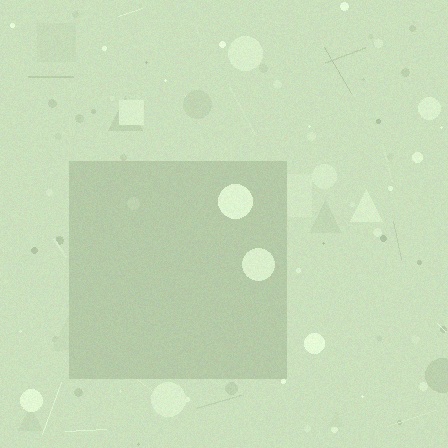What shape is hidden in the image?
A square is hidden in the image.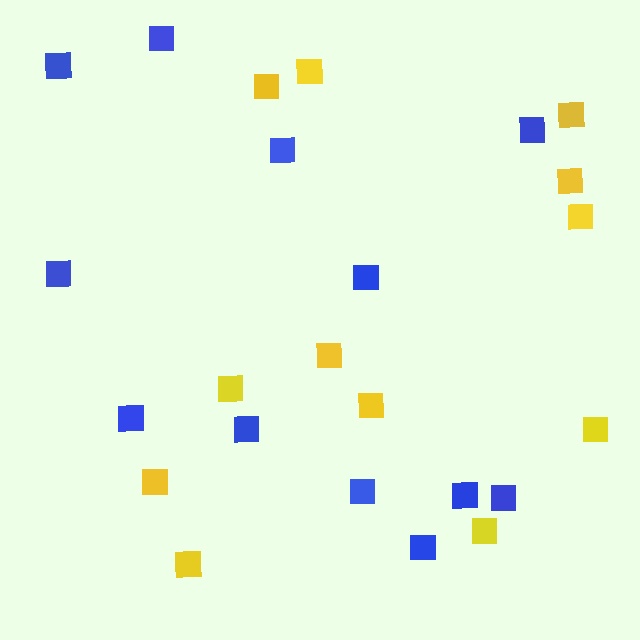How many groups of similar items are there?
There are 2 groups: one group of blue squares (12) and one group of yellow squares (12).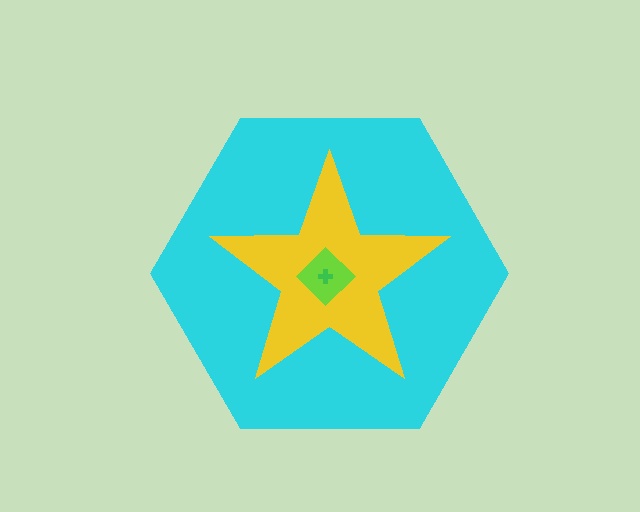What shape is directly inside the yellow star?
The lime diamond.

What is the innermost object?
The green cross.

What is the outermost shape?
The cyan hexagon.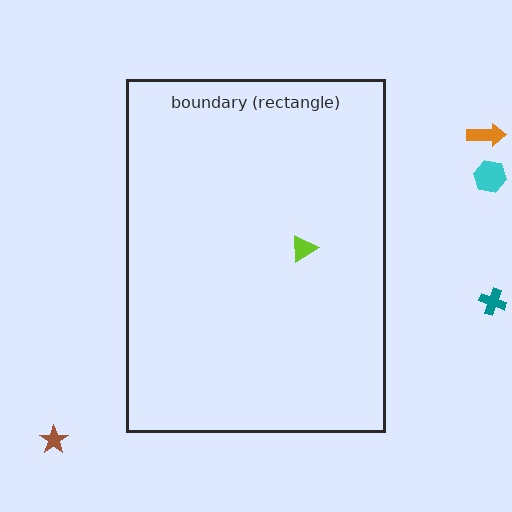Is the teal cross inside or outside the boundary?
Outside.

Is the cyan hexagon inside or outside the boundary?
Outside.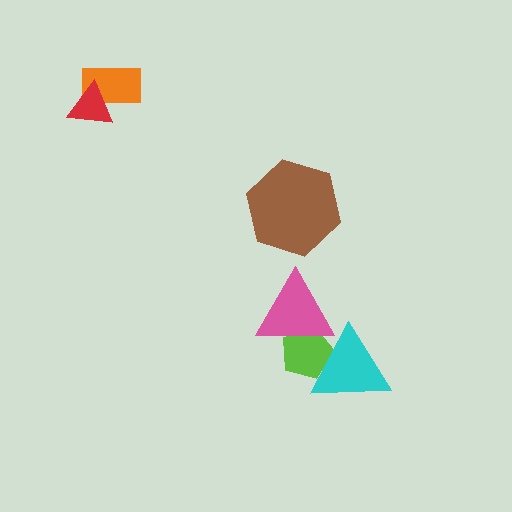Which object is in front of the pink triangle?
The cyan triangle is in front of the pink triangle.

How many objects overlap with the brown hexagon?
0 objects overlap with the brown hexagon.